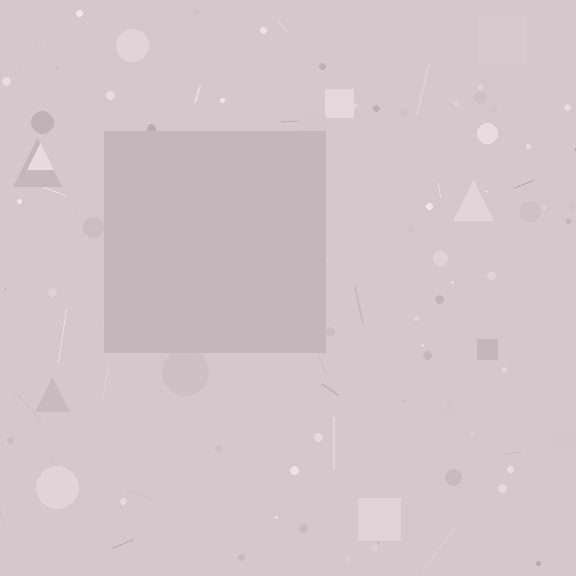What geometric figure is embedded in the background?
A square is embedded in the background.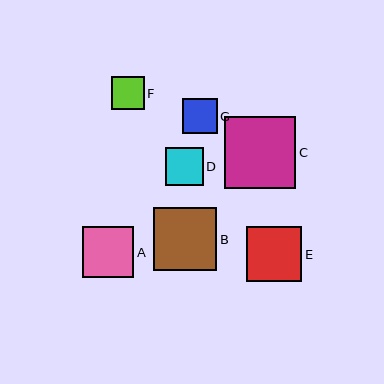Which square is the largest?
Square C is the largest with a size of approximately 72 pixels.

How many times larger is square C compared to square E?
Square C is approximately 1.3 times the size of square E.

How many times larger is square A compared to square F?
Square A is approximately 1.5 times the size of square F.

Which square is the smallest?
Square F is the smallest with a size of approximately 33 pixels.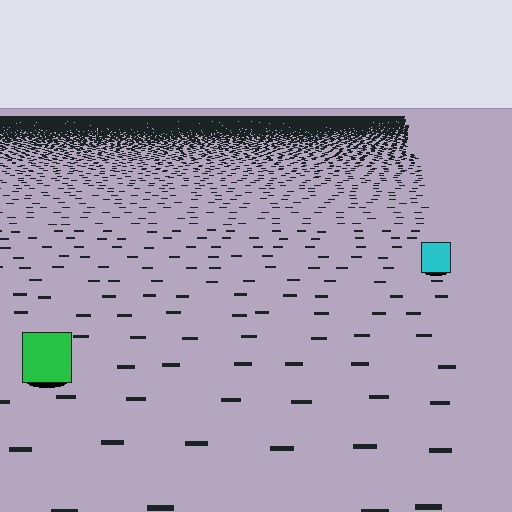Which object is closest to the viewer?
The green square is closest. The texture marks near it are larger and more spread out.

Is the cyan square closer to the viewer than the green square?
No. The green square is closer — you can tell from the texture gradient: the ground texture is coarser near it.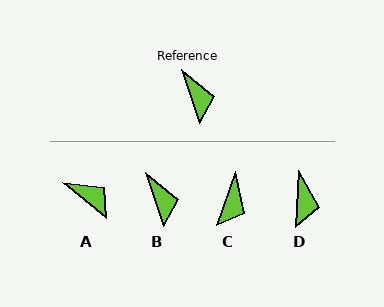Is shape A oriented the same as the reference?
No, it is off by about 33 degrees.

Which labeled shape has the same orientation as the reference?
B.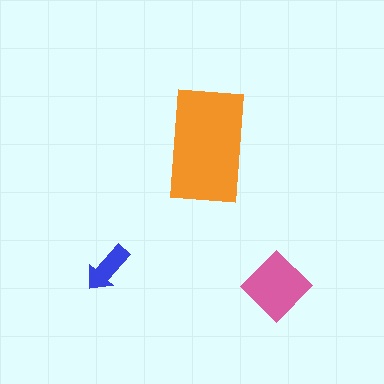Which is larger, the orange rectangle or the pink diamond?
The orange rectangle.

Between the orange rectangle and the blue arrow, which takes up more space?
The orange rectangle.